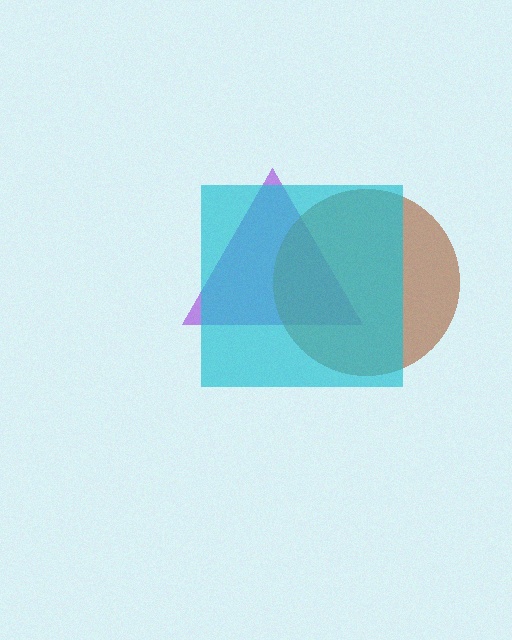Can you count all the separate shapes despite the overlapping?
Yes, there are 3 separate shapes.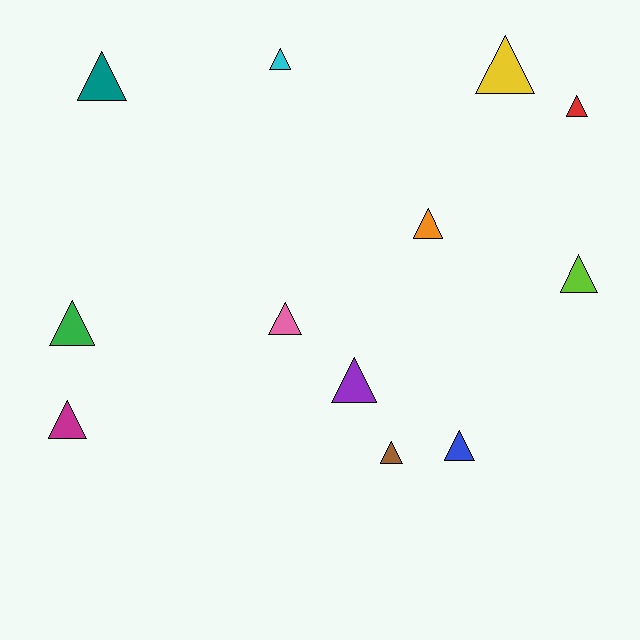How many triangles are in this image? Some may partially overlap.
There are 12 triangles.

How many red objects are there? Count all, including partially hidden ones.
There is 1 red object.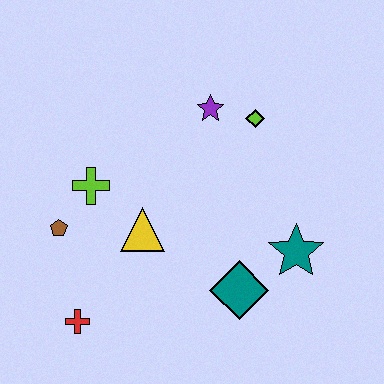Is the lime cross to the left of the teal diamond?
Yes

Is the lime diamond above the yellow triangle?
Yes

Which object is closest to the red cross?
The brown pentagon is closest to the red cross.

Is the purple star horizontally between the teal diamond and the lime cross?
Yes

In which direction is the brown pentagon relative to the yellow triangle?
The brown pentagon is to the left of the yellow triangle.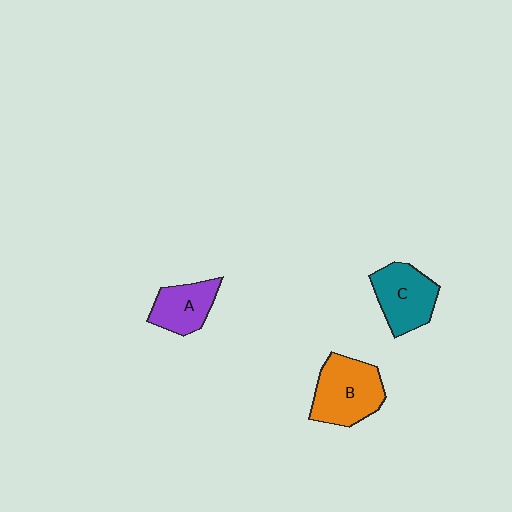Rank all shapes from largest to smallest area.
From largest to smallest: B (orange), C (teal), A (purple).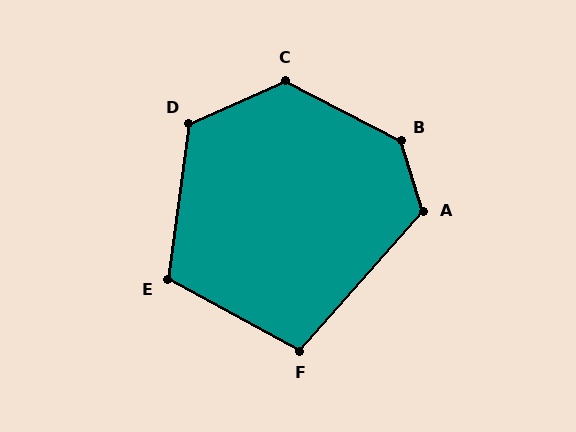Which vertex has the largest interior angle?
B, at approximately 135 degrees.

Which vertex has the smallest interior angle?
F, at approximately 103 degrees.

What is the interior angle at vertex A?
Approximately 120 degrees (obtuse).